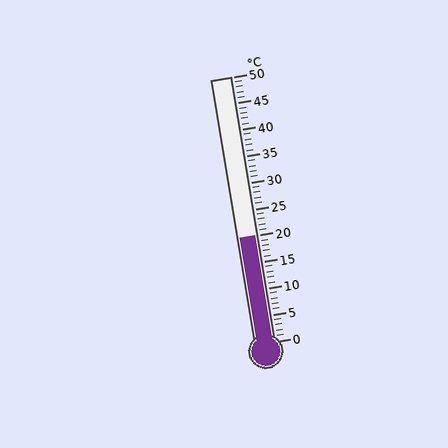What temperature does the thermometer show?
The thermometer shows approximately 20°C.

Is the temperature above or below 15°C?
The temperature is above 15°C.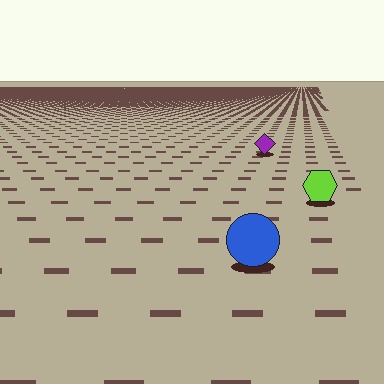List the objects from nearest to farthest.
From nearest to farthest: the blue circle, the lime hexagon, the purple diamond.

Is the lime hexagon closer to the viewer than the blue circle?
No. The blue circle is closer — you can tell from the texture gradient: the ground texture is coarser near it.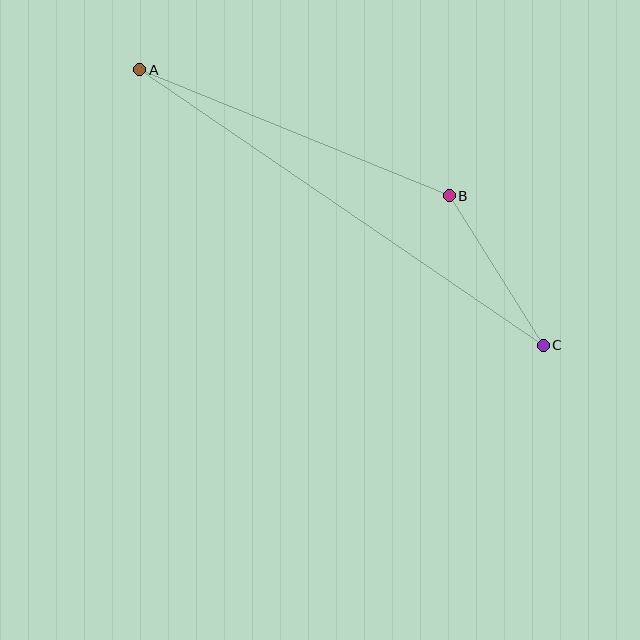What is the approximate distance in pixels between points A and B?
The distance between A and B is approximately 334 pixels.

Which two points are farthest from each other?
Points A and C are farthest from each other.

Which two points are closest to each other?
Points B and C are closest to each other.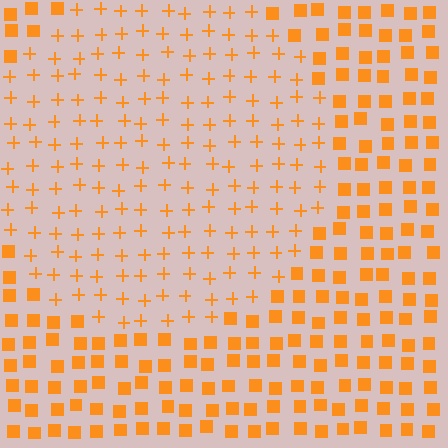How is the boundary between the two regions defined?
The boundary is defined by a change in element shape: plus signs inside vs. squares outside. All elements share the same color and spacing.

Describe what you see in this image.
The image is filled with small orange elements arranged in a uniform grid. A circle-shaped region contains plus signs, while the surrounding area contains squares. The boundary is defined purely by the change in element shape.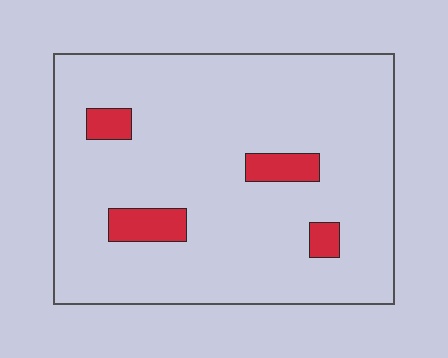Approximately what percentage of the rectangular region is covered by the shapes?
Approximately 10%.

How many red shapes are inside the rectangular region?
4.